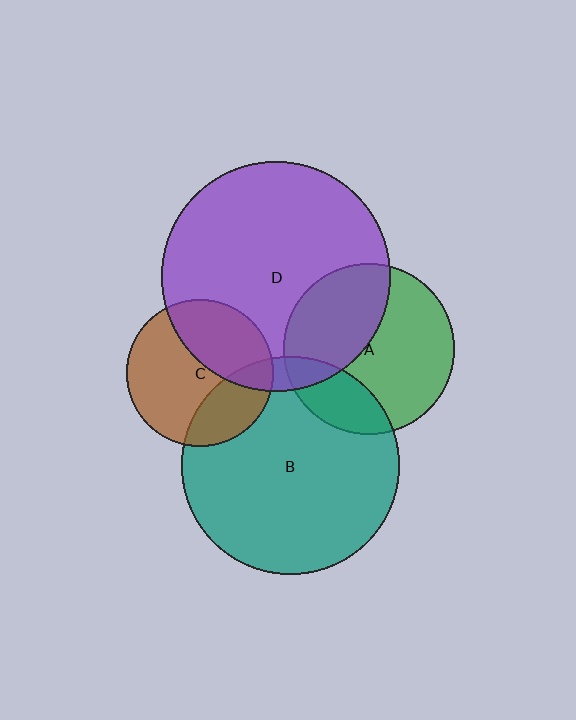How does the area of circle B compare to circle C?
Approximately 2.2 times.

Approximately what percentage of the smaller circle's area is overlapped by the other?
Approximately 25%.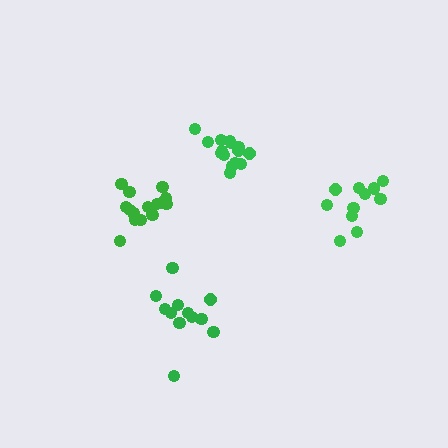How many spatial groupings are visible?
There are 4 spatial groupings.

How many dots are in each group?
Group 1: 15 dots, Group 2: 12 dots, Group 3: 15 dots, Group 4: 11 dots (53 total).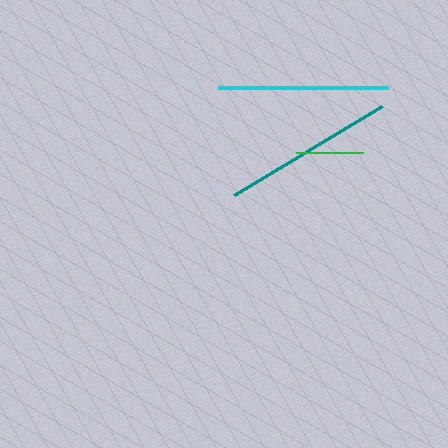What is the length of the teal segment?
The teal segment is approximately 172 pixels long.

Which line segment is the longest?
The teal line is the longest at approximately 172 pixels.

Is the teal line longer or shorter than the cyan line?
The teal line is longer than the cyan line.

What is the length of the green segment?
The green segment is approximately 67 pixels long.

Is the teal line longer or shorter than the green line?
The teal line is longer than the green line.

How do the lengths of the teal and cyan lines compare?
The teal and cyan lines are approximately the same length.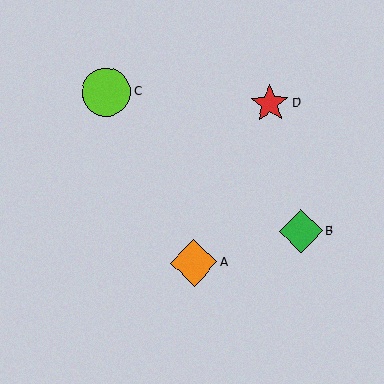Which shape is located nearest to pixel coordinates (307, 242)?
The green diamond (labeled B) at (301, 231) is nearest to that location.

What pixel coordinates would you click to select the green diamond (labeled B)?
Click at (301, 231) to select the green diamond B.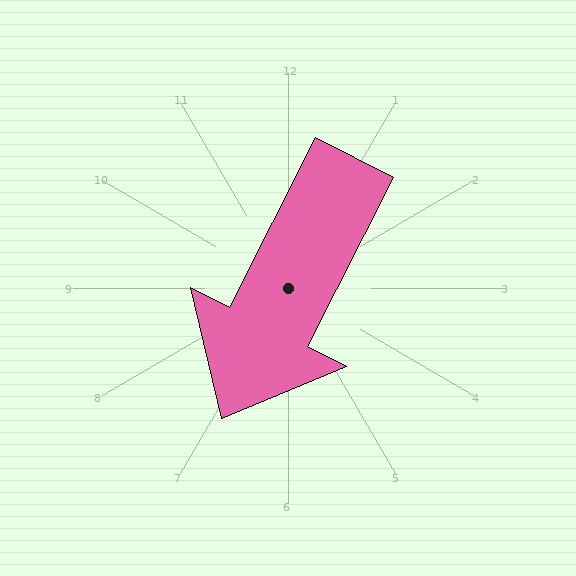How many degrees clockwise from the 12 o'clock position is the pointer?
Approximately 207 degrees.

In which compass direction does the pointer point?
Southwest.